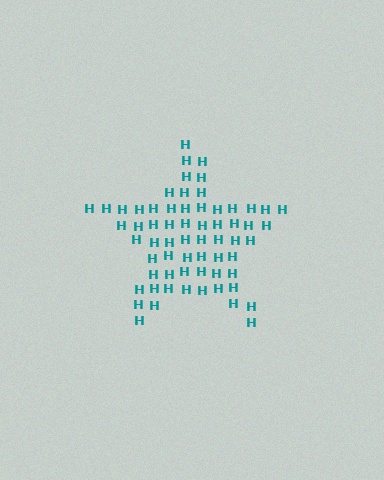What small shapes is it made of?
It is made of small letter H's.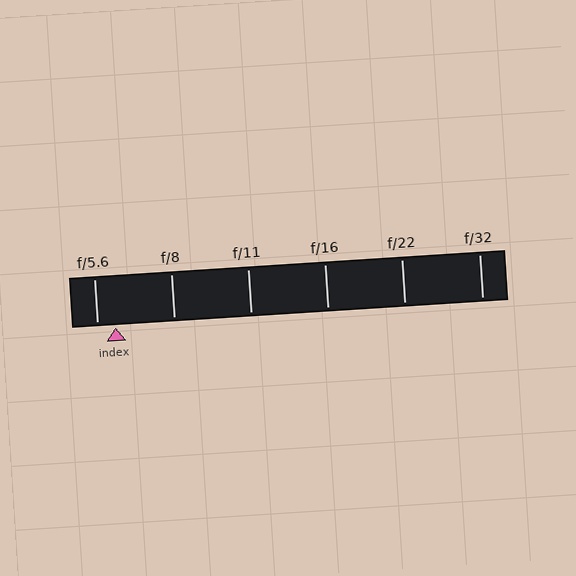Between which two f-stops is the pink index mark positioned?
The index mark is between f/5.6 and f/8.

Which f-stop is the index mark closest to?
The index mark is closest to f/5.6.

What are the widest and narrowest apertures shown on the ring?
The widest aperture shown is f/5.6 and the narrowest is f/32.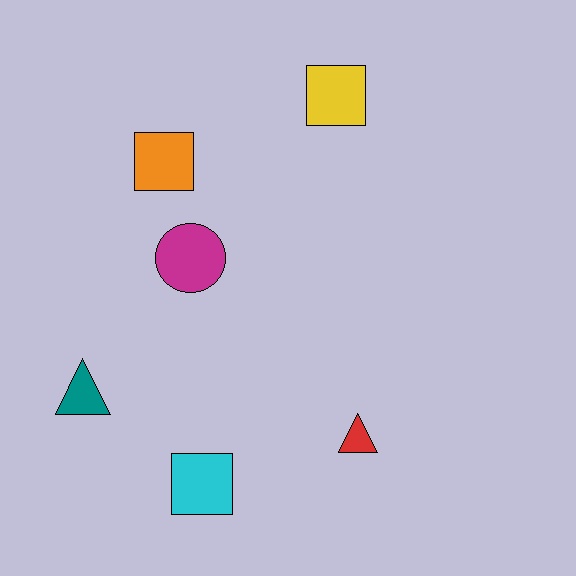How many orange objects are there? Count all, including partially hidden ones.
There is 1 orange object.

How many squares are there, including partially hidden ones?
There are 3 squares.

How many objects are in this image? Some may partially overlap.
There are 6 objects.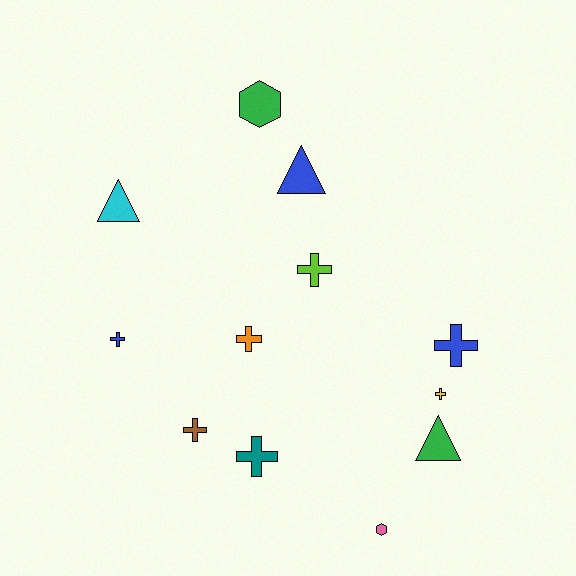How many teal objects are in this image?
There is 1 teal object.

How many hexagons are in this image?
There are 2 hexagons.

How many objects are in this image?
There are 12 objects.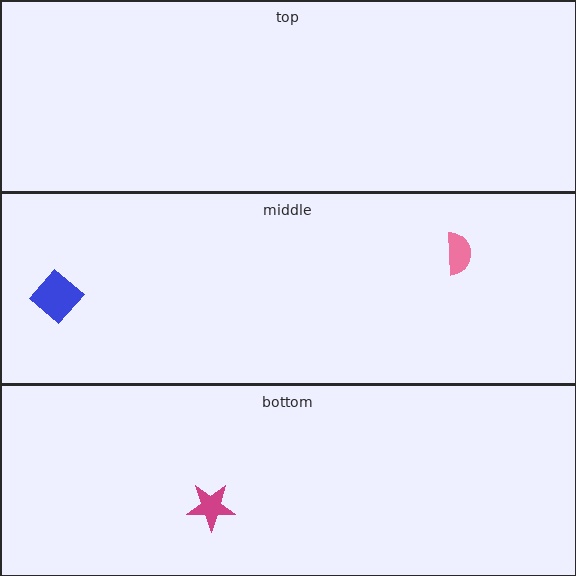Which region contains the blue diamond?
The middle region.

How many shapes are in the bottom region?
1.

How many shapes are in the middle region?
2.